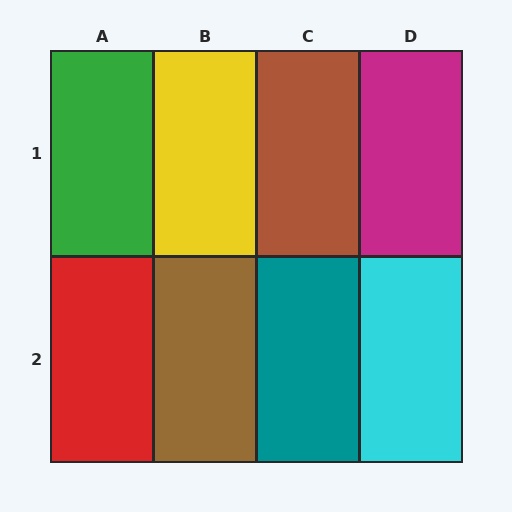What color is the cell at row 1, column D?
Magenta.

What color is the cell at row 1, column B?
Yellow.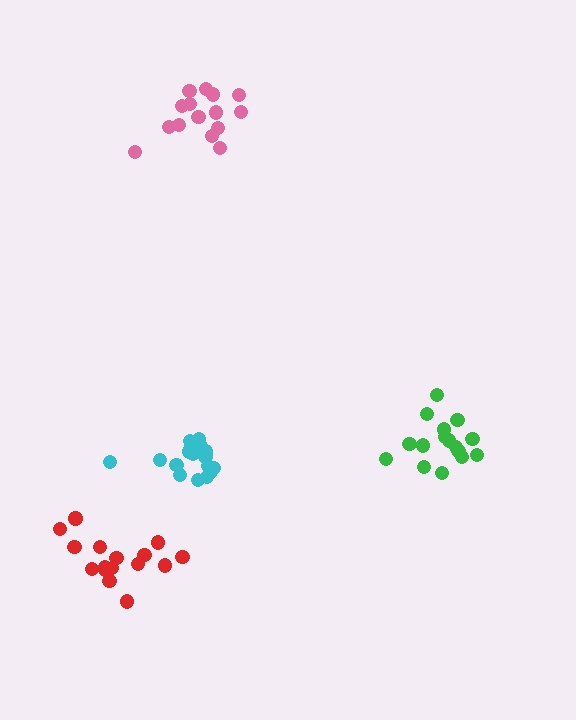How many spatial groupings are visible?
There are 4 spatial groupings.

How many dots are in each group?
Group 1: 15 dots, Group 2: 16 dots, Group 3: 19 dots, Group 4: 16 dots (66 total).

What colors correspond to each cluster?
The clusters are colored: pink, red, cyan, green.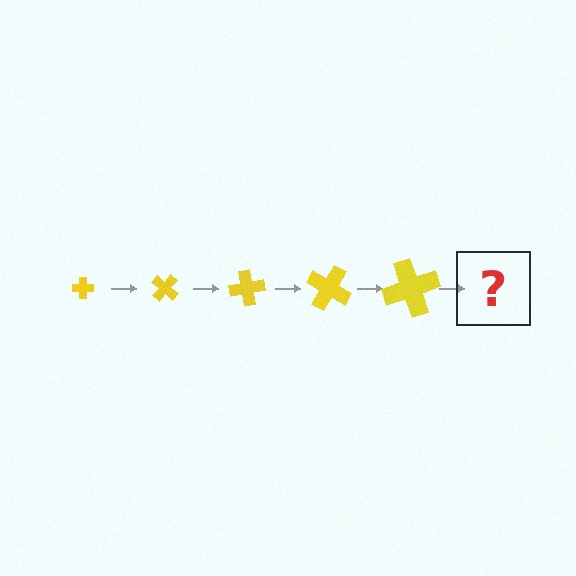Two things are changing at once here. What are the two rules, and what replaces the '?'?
The two rules are that the cross grows larger each step and it rotates 40 degrees each step. The '?' should be a cross, larger than the previous one and rotated 200 degrees from the start.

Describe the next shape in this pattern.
It should be a cross, larger than the previous one and rotated 200 degrees from the start.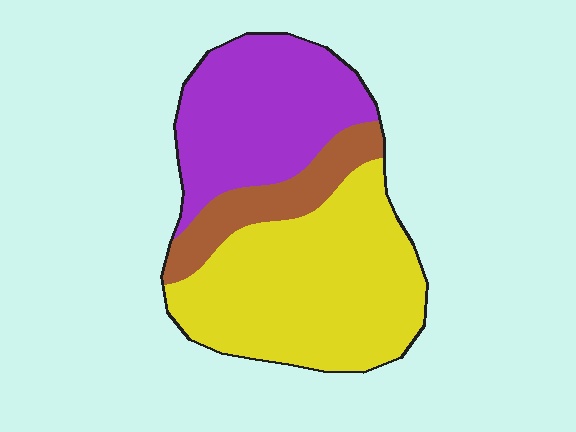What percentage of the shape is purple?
Purple takes up about one third (1/3) of the shape.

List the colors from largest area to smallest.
From largest to smallest: yellow, purple, brown.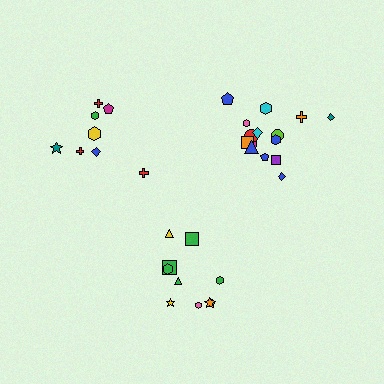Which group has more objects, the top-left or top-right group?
The top-right group.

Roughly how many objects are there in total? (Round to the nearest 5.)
Roughly 35 objects in total.